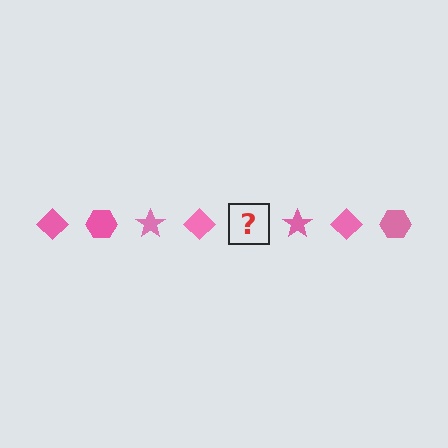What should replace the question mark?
The question mark should be replaced with a pink hexagon.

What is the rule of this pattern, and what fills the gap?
The rule is that the pattern cycles through diamond, hexagon, star shapes in pink. The gap should be filled with a pink hexagon.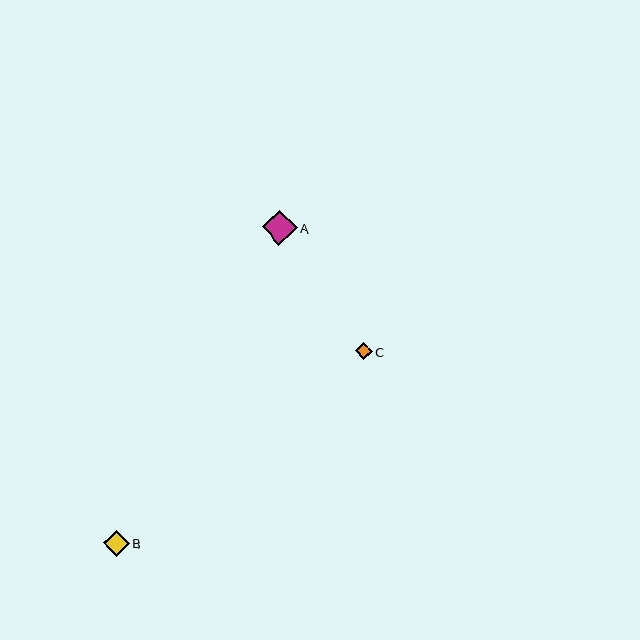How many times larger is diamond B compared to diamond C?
Diamond B is approximately 1.5 times the size of diamond C.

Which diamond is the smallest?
Diamond C is the smallest with a size of approximately 17 pixels.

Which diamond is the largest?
Diamond A is the largest with a size of approximately 35 pixels.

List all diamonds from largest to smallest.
From largest to smallest: A, B, C.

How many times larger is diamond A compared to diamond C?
Diamond A is approximately 2.0 times the size of diamond C.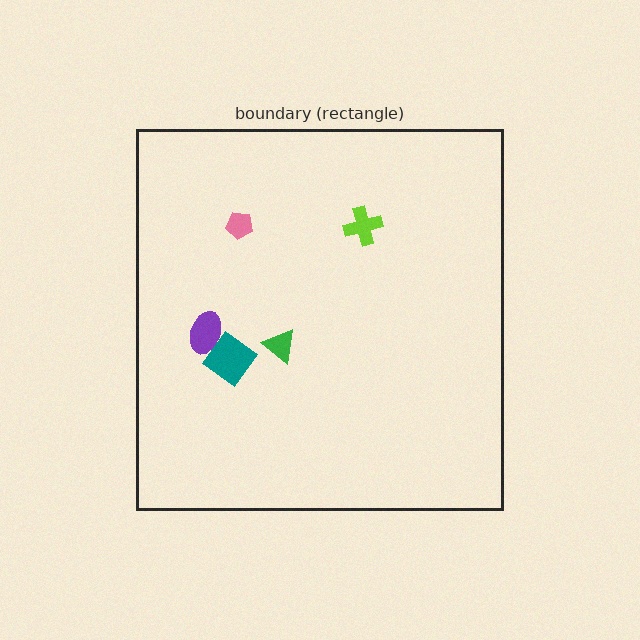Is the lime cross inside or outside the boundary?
Inside.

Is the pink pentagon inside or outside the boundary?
Inside.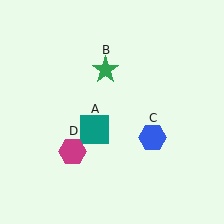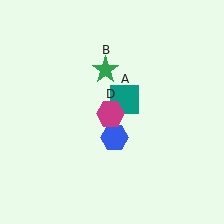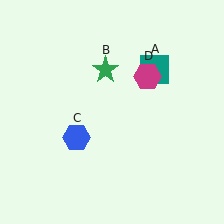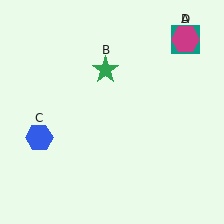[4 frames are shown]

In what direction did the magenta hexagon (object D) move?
The magenta hexagon (object D) moved up and to the right.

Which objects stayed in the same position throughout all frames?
Green star (object B) remained stationary.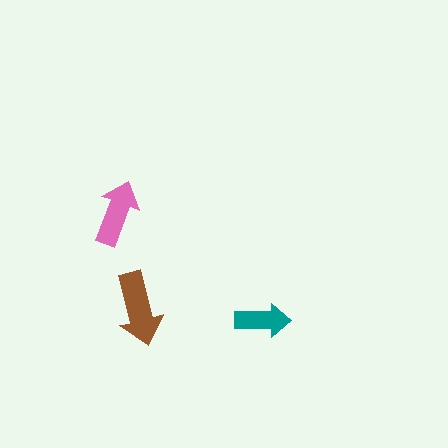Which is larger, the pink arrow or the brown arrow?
The brown one.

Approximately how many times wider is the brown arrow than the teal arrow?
About 1.5 times wider.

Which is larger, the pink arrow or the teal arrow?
The pink one.